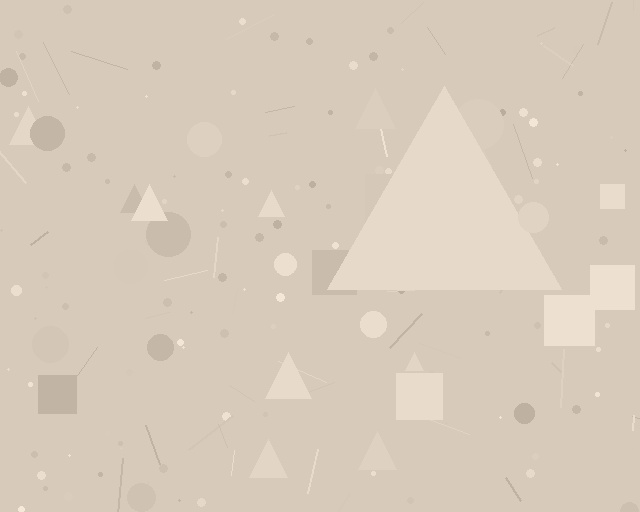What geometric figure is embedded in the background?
A triangle is embedded in the background.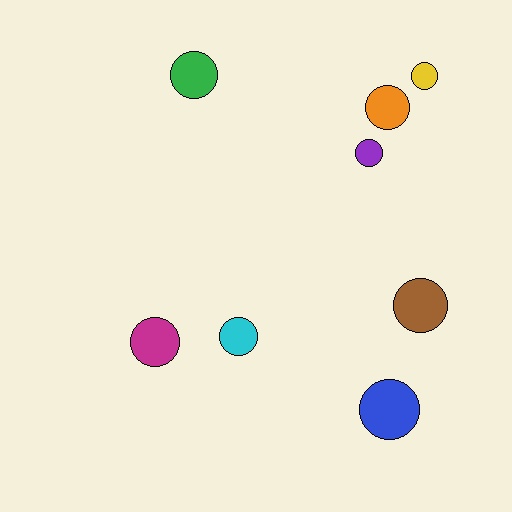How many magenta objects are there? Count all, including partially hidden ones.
There is 1 magenta object.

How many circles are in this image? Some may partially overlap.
There are 8 circles.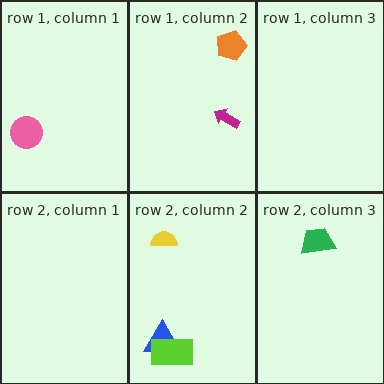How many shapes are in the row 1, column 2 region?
2.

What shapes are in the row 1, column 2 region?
The orange pentagon, the magenta arrow.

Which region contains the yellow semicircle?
The row 2, column 2 region.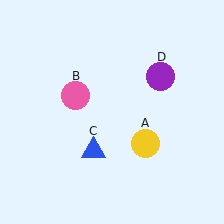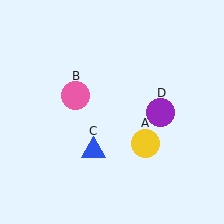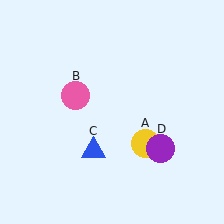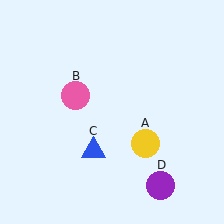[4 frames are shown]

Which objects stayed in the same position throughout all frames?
Yellow circle (object A) and pink circle (object B) and blue triangle (object C) remained stationary.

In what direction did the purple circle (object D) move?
The purple circle (object D) moved down.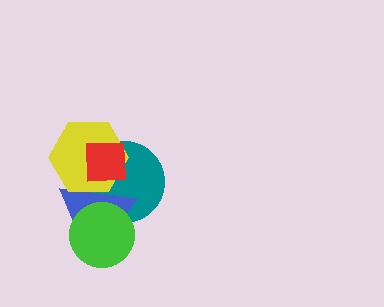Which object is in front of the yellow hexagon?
The red square is in front of the yellow hexagon.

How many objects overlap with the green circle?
2 objects overlap with the green circle.